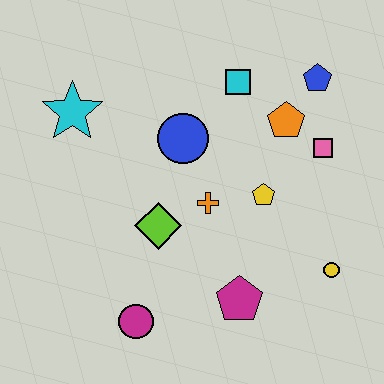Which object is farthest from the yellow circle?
The cyan star is farthest from the yellow circle.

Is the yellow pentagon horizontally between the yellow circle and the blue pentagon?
No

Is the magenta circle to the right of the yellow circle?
No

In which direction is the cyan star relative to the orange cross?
The cyan star is to the left of the orange cross.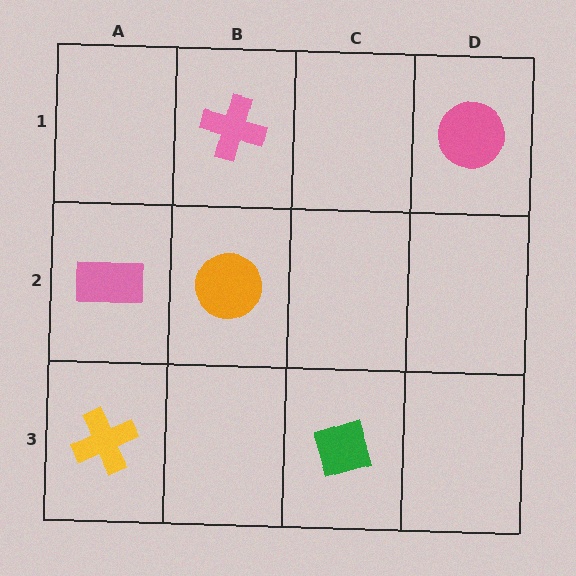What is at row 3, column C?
A green diamond.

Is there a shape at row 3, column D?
No, that cell is empty.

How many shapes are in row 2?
2 shapes.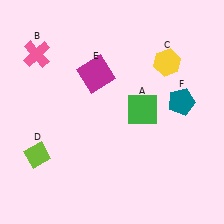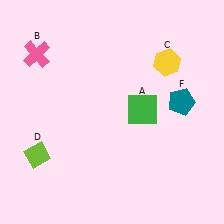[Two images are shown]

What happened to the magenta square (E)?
The magenta square (E) was removed in Image 2. It was in the top-left area of Image 1.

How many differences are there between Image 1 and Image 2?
There is 1 difference between the two images.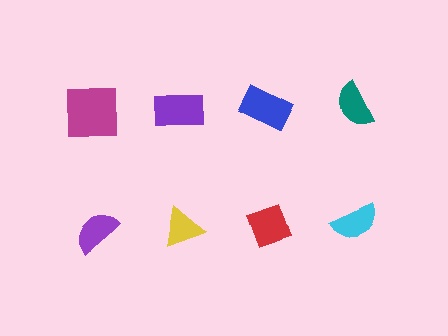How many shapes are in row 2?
4 shapes.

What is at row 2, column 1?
A purple semicircle.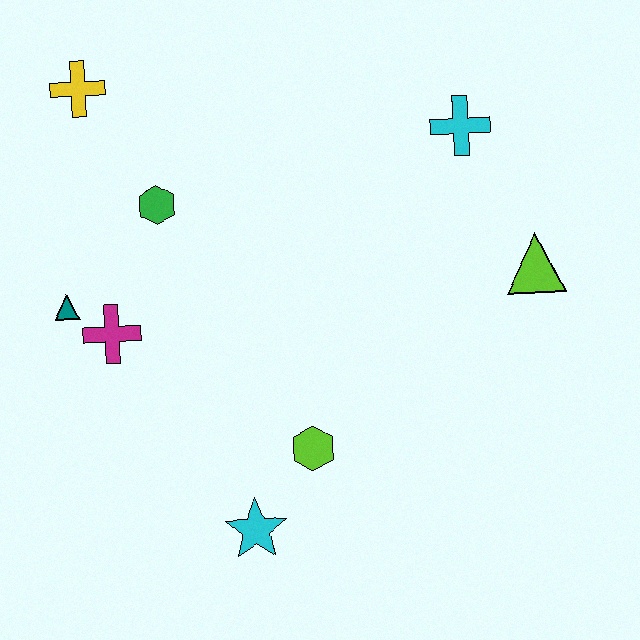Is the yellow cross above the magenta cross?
Yes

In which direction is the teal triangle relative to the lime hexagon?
The teal triangle is to the left of the lime hexagon.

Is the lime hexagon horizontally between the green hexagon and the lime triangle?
Yes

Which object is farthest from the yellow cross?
The lime triangle is farthest from the yellow cross.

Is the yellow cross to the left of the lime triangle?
Yes